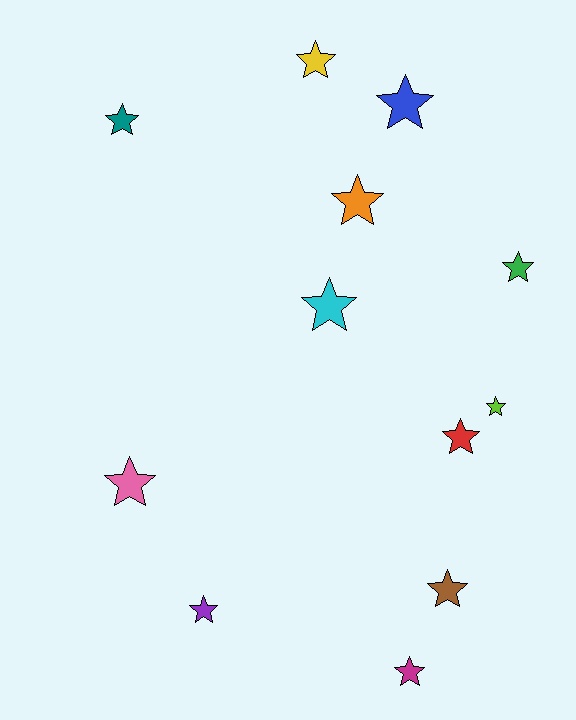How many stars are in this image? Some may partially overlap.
There are 12 stars.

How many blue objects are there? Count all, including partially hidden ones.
There is 1 blue object.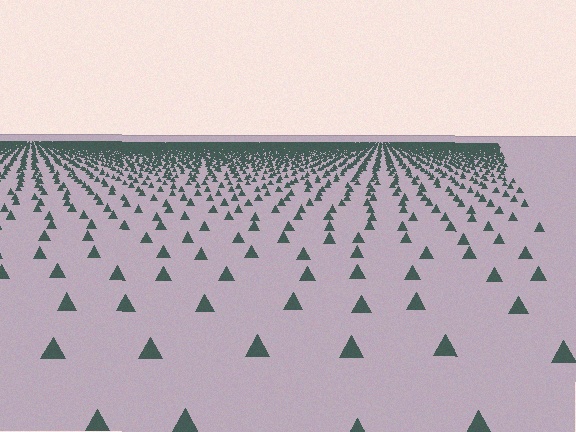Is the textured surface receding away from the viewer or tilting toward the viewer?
The surface is receding away from the viewer. Texture elements get smaller and denser toward the top.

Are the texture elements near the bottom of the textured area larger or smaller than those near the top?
Larger. Near the bottom, elements are closer to the viewer and appear at a bigger on-screen size.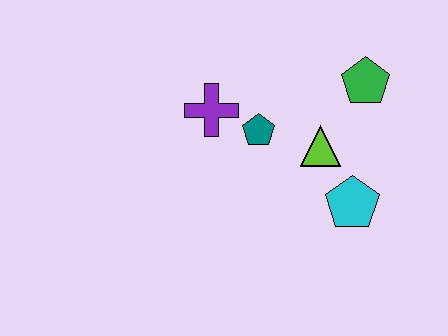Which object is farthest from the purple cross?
The cyan pentagon is farthest from the purple cross.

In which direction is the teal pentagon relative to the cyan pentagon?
The teal pentagon is to the left of the cyan pentagon.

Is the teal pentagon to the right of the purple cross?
Yes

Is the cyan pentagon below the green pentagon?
Yes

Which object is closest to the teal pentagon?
The purple cross is closest to the teal pentagon.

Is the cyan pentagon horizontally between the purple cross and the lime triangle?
No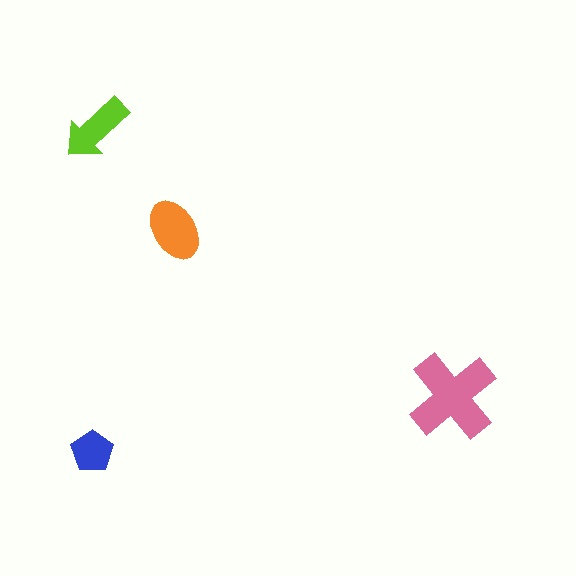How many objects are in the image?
There are 4 objects in the image.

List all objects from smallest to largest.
The blue pentagon, the lime arrow, the orange ellipse, the pink cross.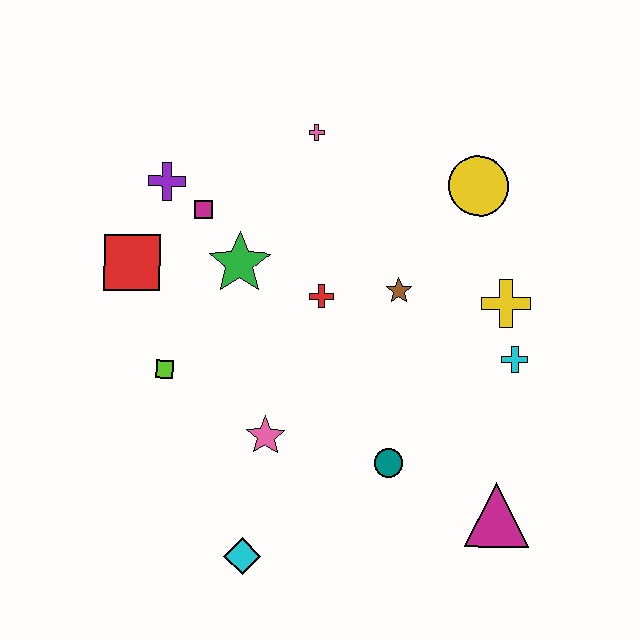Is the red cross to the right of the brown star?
No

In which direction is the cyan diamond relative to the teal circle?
The cyan diamond is to the left of the teal circle.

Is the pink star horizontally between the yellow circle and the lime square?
Yes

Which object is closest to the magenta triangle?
The teal circle is closest to the magenta triangle.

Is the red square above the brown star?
Yes